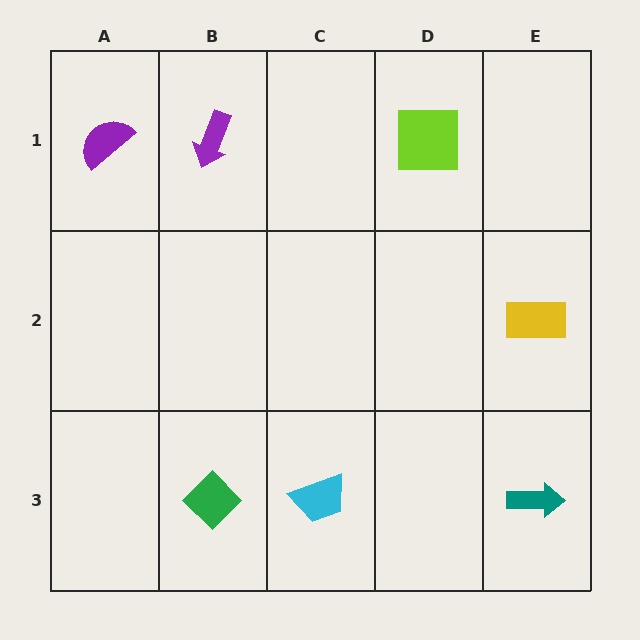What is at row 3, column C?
A cyan trapezoid.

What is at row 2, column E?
A yellow rectangle.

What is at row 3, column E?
A teal arrow.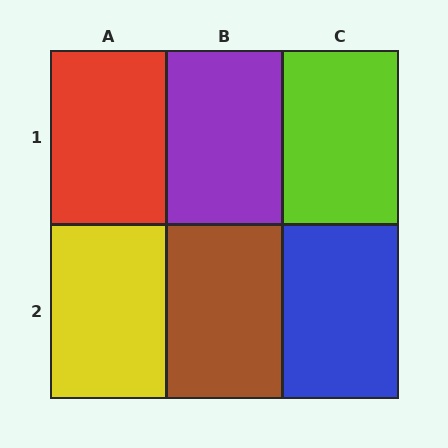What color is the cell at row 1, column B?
Purple.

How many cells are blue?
1 cell is blue.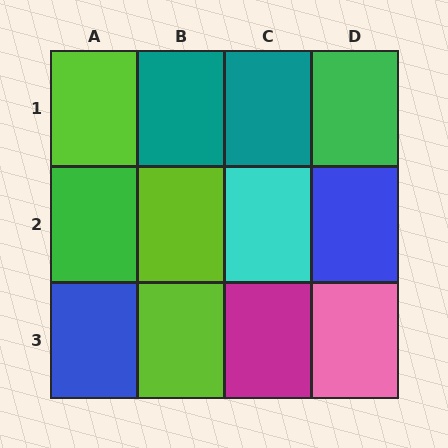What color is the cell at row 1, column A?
Lime.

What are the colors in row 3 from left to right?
Blue, lime, magenta, pink.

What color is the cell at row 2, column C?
Cyan.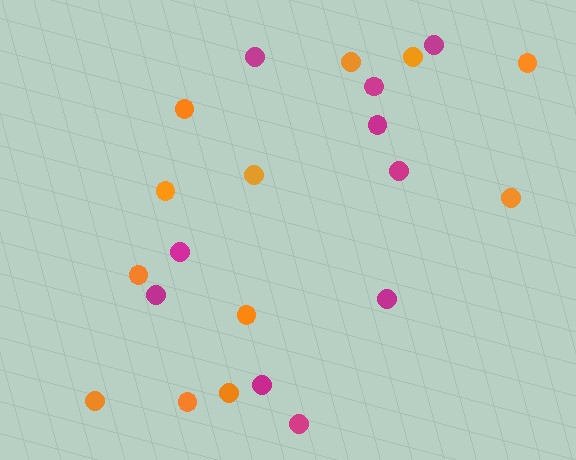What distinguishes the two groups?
There are 2 groups: one group of magenta circles (10) and one group of orange circles (12).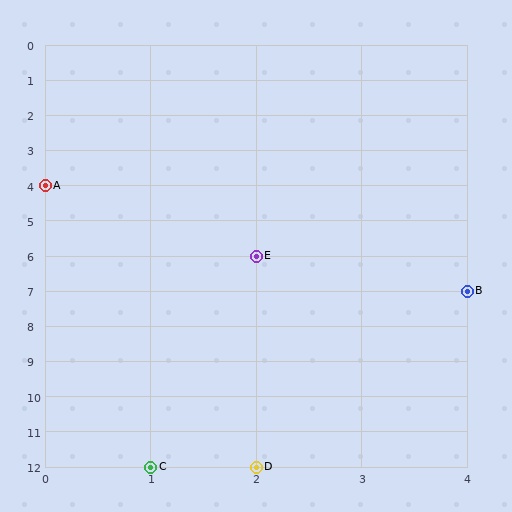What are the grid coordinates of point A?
Point A is at grid coordinates (0, 4).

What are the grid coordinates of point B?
Point B is at grid coordinates (4, 7).